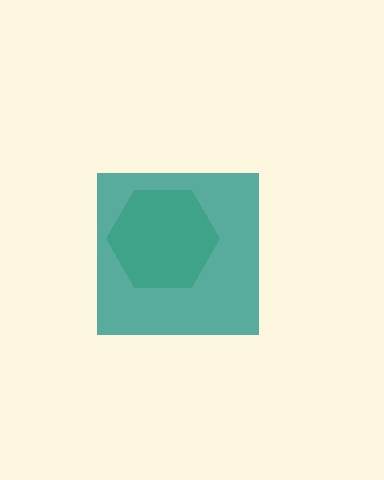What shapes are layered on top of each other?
The layered shapes are: a green hexagon, a teal square.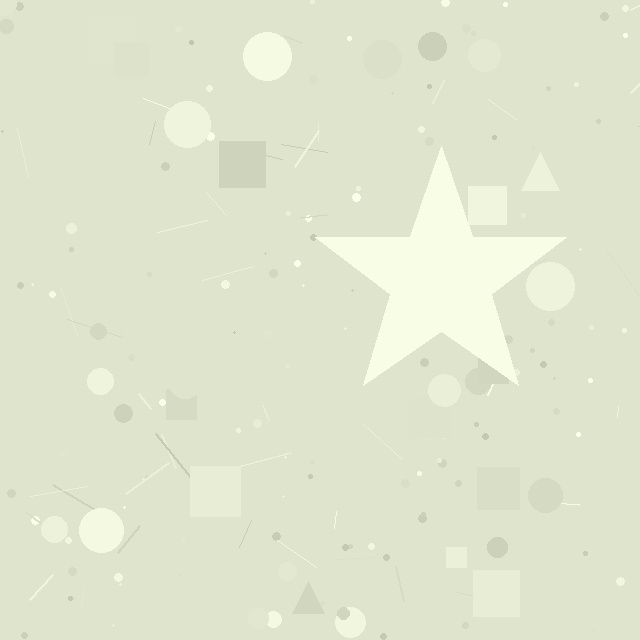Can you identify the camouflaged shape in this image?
The camouflaged shape is a star.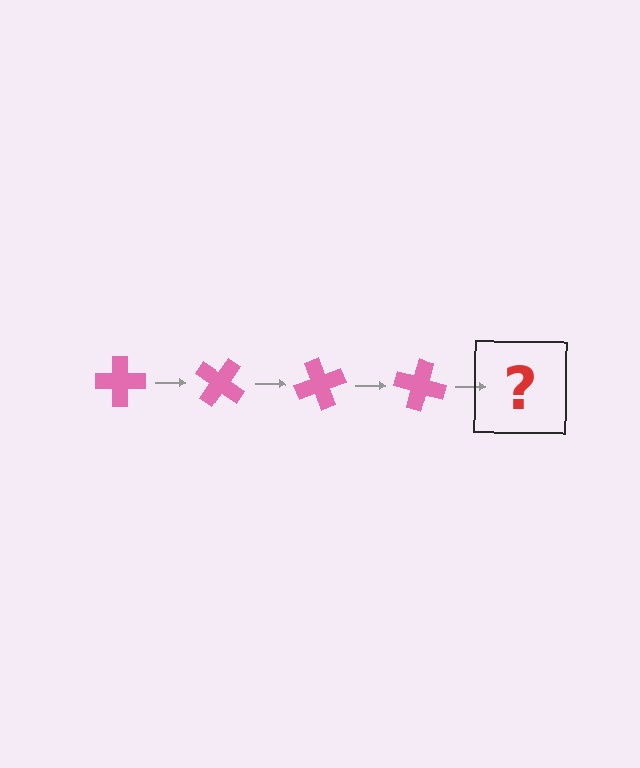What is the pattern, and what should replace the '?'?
The pattern is that the cross rotates 35 degrees each step. The '?' should be a pink cross rotated 140 degrees.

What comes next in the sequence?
The next element should be a pink cross rotated 140 degrees.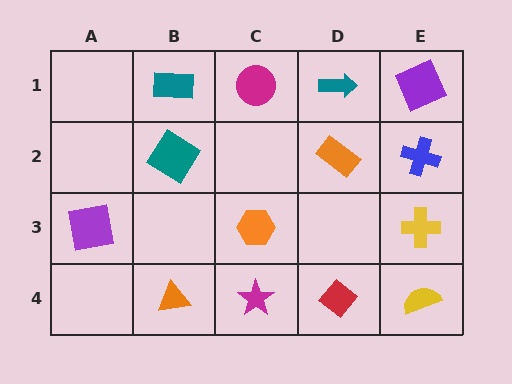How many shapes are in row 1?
4 shapes.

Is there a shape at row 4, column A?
No, that cell is empty.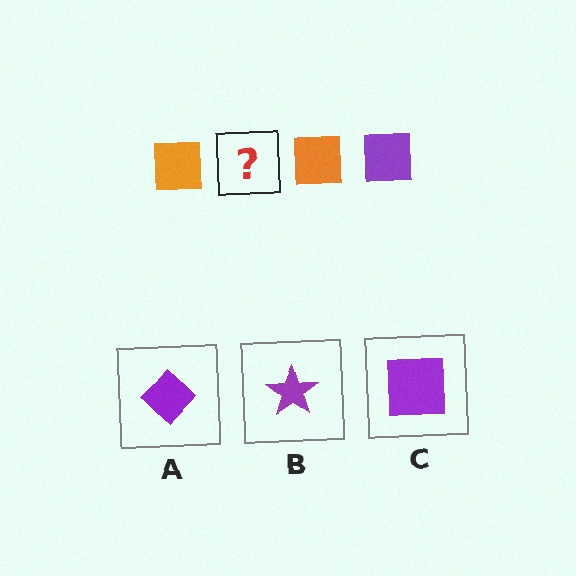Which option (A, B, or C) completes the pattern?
C.